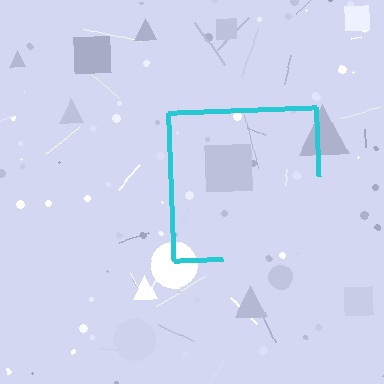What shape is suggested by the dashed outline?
The dashed outline suggests a square.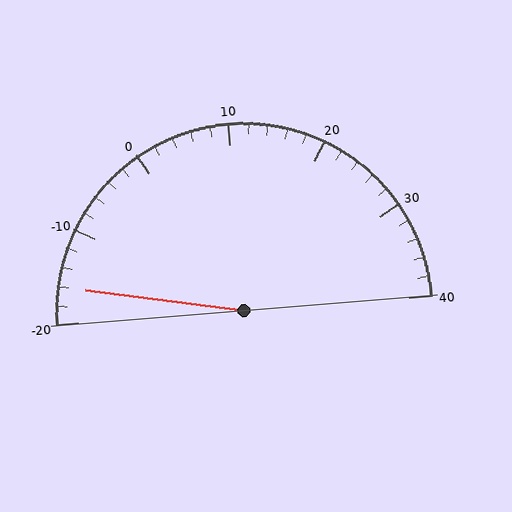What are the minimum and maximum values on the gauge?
The gauge ranges from -20 to 40.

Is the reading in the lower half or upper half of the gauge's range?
The reading is in the lower half of the range (-20 to 40).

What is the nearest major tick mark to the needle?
The nearest major tick mark is -20.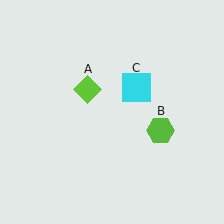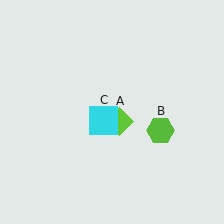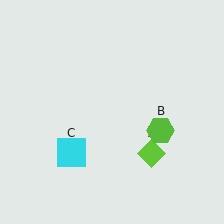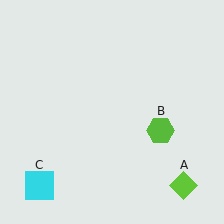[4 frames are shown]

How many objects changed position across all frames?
2 objects changed position: lime diamond (object A), cyan square (object C).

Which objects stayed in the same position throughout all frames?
Lime hexagon (object B) remained stationary.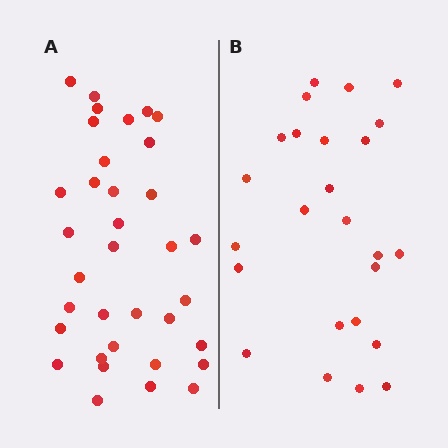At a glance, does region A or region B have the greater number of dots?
Region A (the left region) has more dots.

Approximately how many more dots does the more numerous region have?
Region A has roughly 10 or so more dots than region B.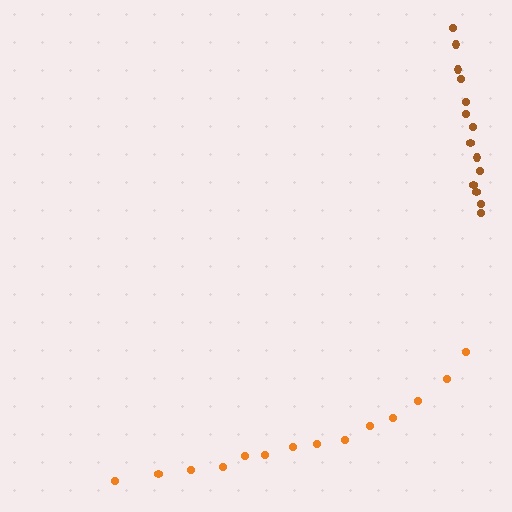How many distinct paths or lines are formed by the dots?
There are 2 distinct paths.